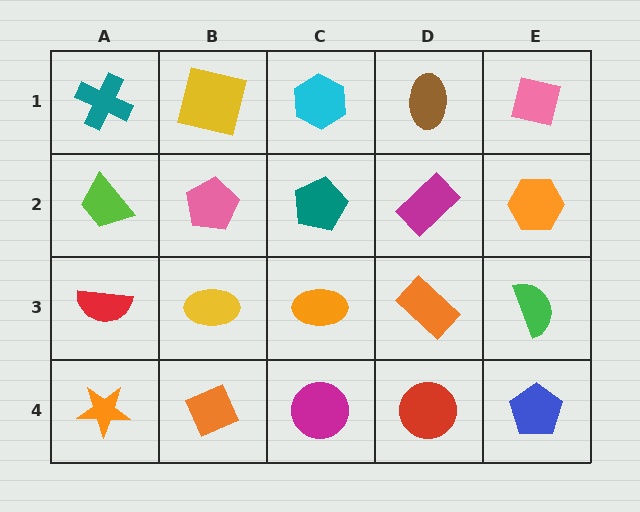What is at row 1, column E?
A pink square.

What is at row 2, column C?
A teal pentagon.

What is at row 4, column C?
A magenta circle.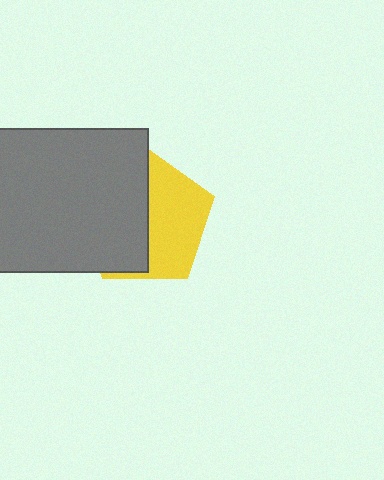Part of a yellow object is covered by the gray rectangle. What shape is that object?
It is a pentagon.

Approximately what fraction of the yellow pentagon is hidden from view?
Roughly 52% of the yellow pentagon is hidden behind the gray rectangle.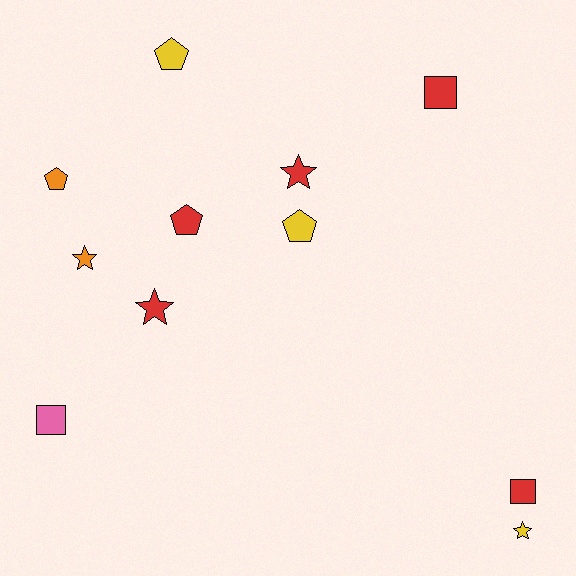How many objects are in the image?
There are 11 objects.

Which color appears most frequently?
Red, with 5 objects.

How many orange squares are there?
There are no orange squares.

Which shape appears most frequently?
Star, with 4 objects.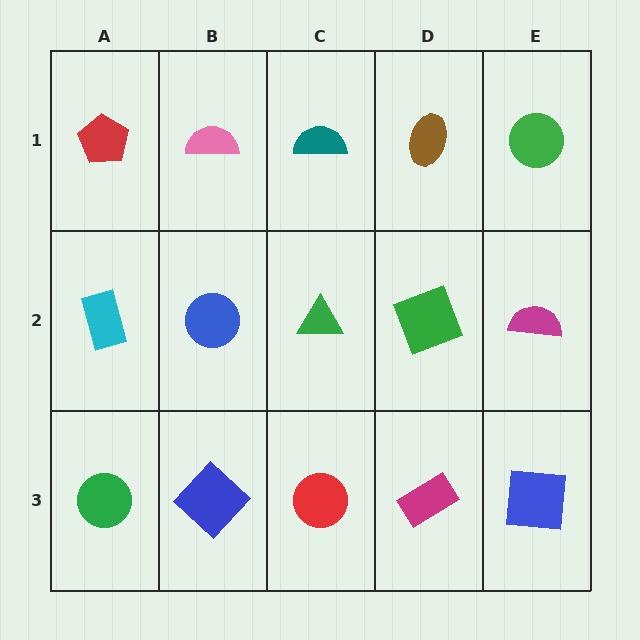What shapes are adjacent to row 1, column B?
A blue circle (row 2, column B), a red pentagon (row 1, column A), a teal semicircle (row 1, column C).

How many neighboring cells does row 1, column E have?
2.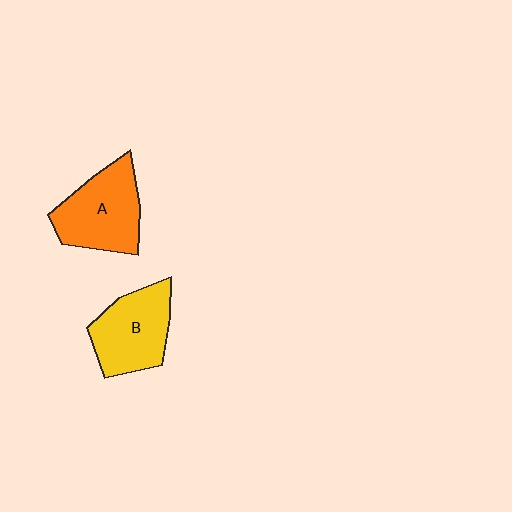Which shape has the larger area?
Shape A (orange).